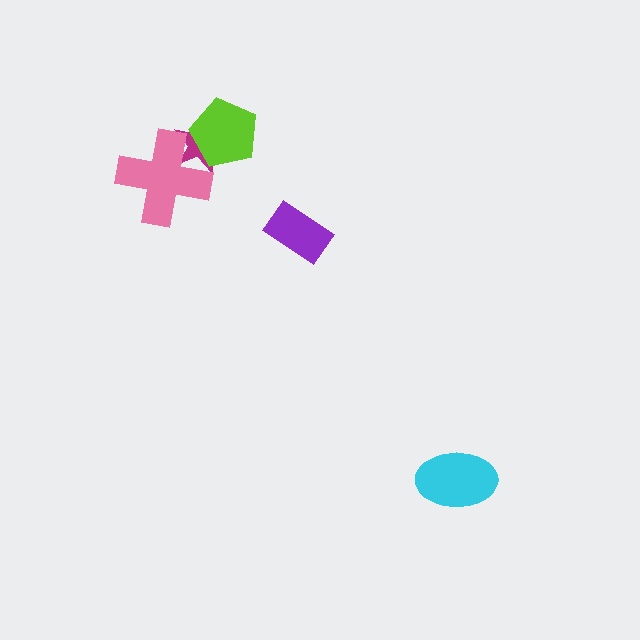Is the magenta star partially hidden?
Yes, it is partially covered by another shape.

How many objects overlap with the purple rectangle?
0 objects overlap with the purple rectangle.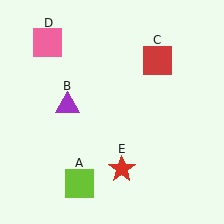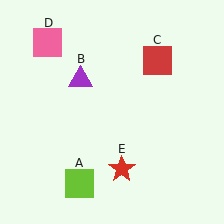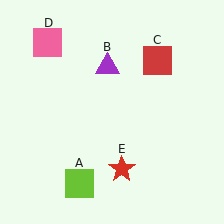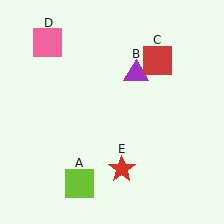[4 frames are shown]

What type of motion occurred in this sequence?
The purple triangle (object B) rotated clockwise around the center of the scene.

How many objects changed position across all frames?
1 object changed position: purple triangle (object B).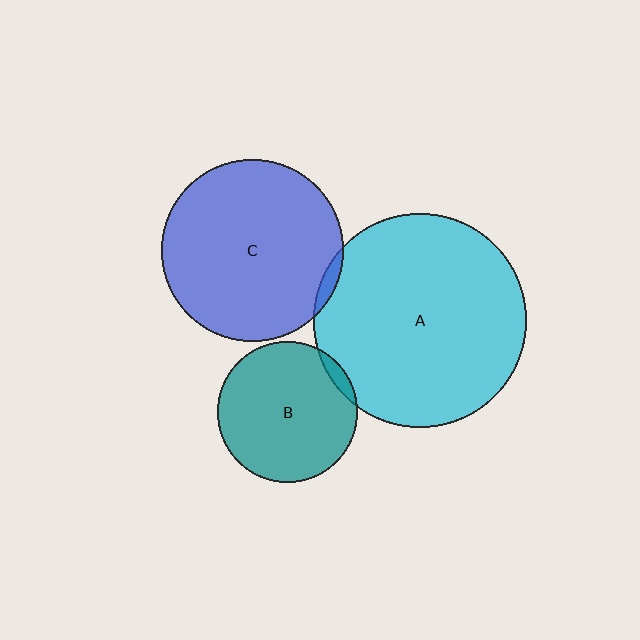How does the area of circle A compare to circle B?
Approximately 2.3 times.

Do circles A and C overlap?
Yes.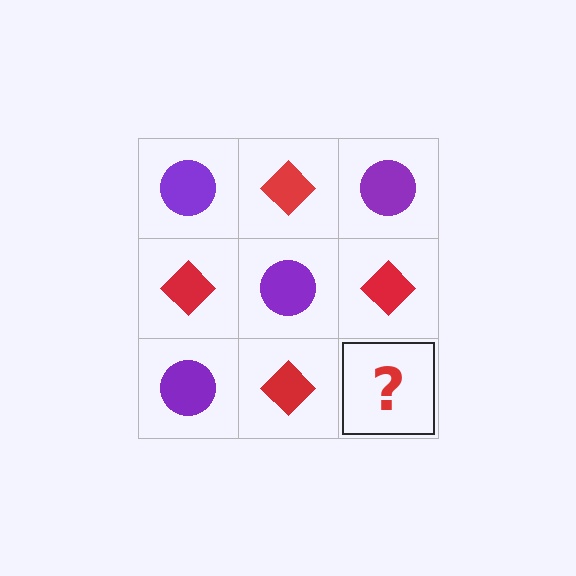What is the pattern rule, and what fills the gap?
The rule is that it alternates purple circle and red diamond in a checkerboard pattern. The gap should be filled with a purple circle.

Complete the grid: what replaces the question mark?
The question mark should be replaced with a purple circle.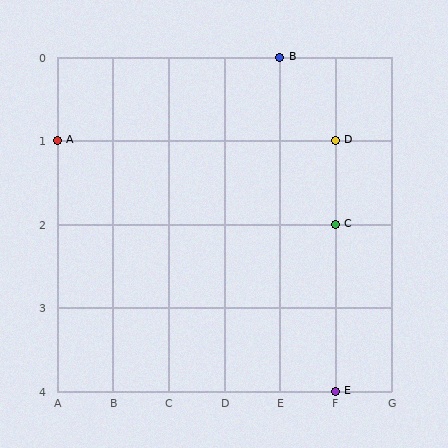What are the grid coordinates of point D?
Point D is at grid coordinates (F, 1).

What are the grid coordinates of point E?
Point E is at grid coordinates (F, 4).